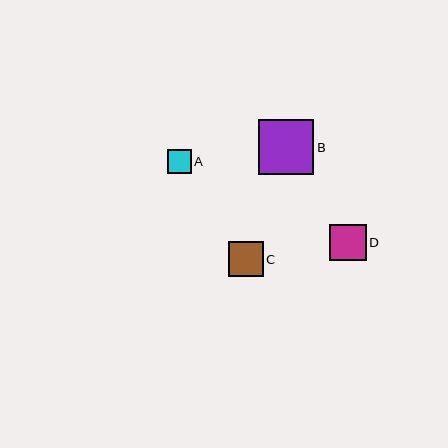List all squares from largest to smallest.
From largest to smallest: B, D, C, A.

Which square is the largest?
Square B is the largest with a size of approximately 55 pixels.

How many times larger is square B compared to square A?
Square B is approximately 2.3 times the size of square A.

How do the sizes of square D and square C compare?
Square D and square C are approximately the same size.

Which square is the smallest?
Square A is the smallest with a size of approximately 24 pixels.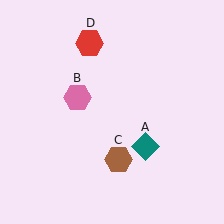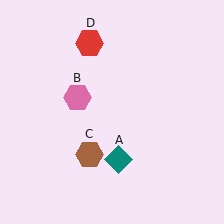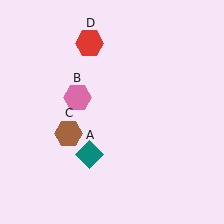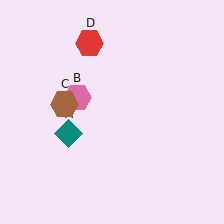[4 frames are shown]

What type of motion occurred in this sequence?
The teal diamond (object A), brown hexagon (object C) rotated clockwise around the center of the scene.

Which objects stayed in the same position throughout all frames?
Pink hexagon (object B) and red hexagon (object D) remained stationary.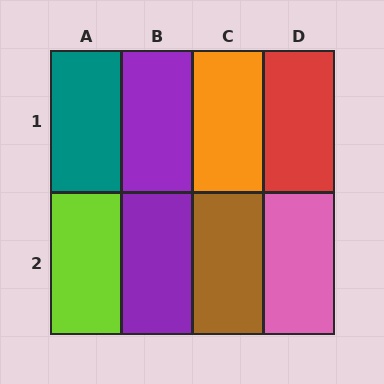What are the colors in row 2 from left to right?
Lime, purple, brown, pink.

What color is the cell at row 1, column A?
Teal.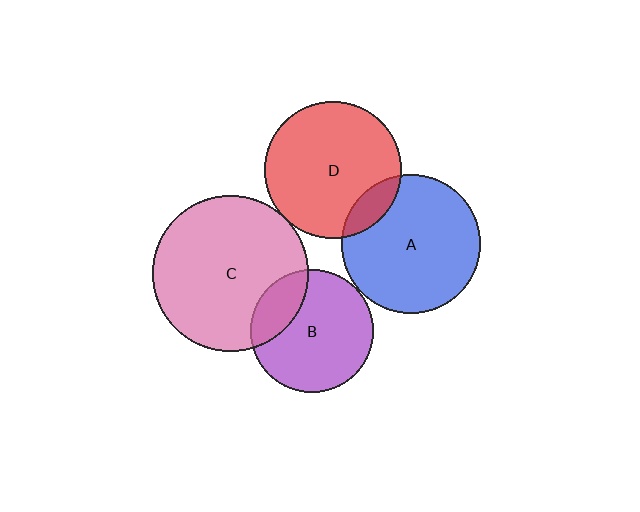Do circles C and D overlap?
Yes.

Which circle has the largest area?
Circle C (pink).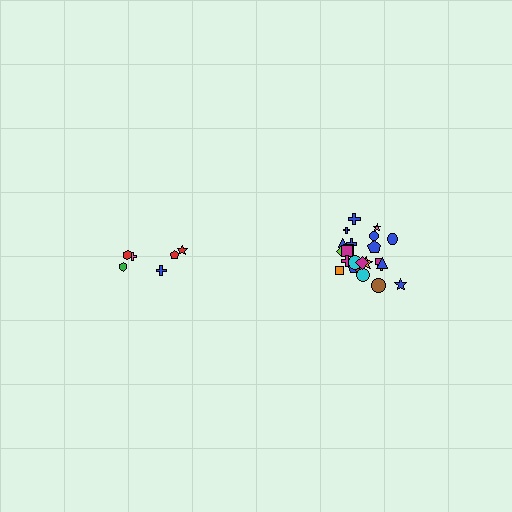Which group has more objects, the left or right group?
The right group.